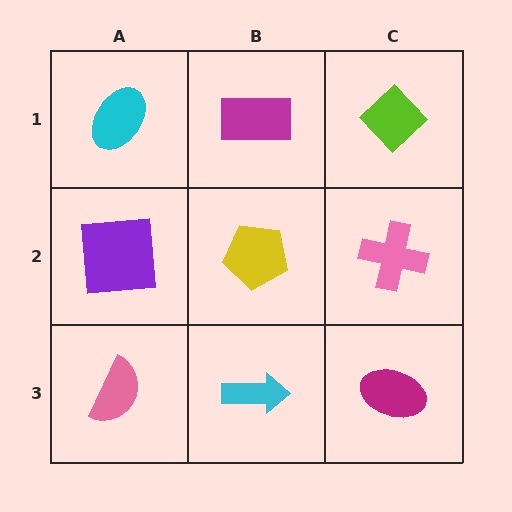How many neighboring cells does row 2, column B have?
4.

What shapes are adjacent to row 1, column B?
A yellow pentagon (row 2, column B), a cyan ellipse (row 1, column A), a lime diamond (row 1, column C).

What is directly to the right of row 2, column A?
A yellow pentagon.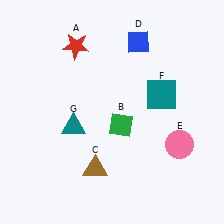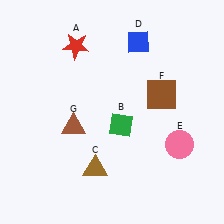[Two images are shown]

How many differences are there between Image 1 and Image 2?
There are 2 differences between the two images.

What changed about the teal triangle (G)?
In Image 1, G is teal. In Image 2, it changed to brown.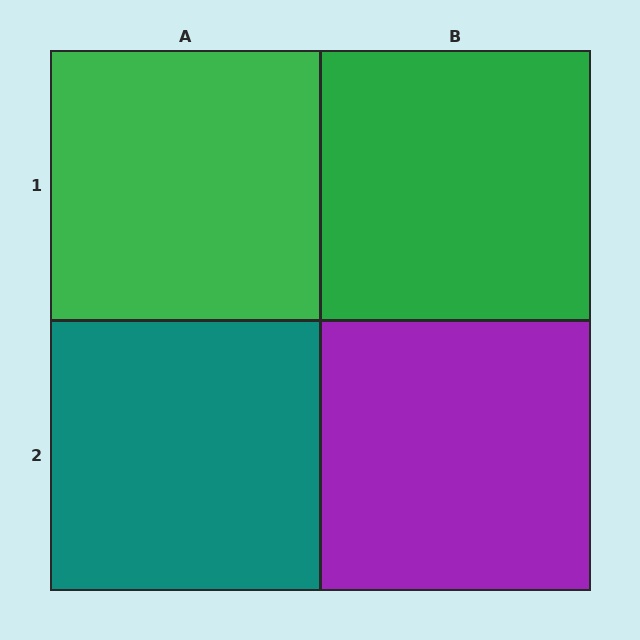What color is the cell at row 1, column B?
Green.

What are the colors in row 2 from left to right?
Teal, purple.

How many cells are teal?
1 cell is teal.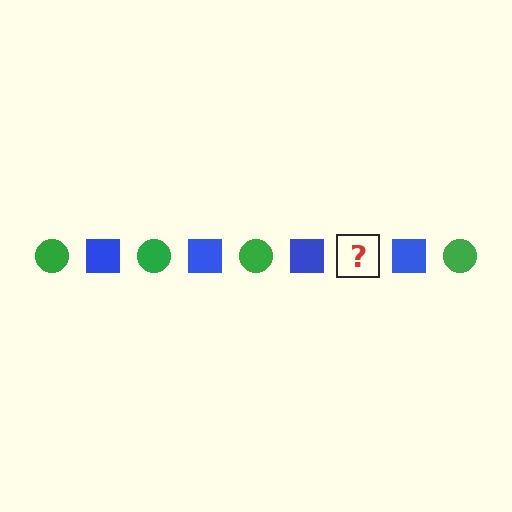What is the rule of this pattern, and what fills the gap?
The rule is that the pattern alternates between green circle and blue square. The gap should be filled with a green circle.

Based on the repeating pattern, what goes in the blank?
The blank should be a green circle.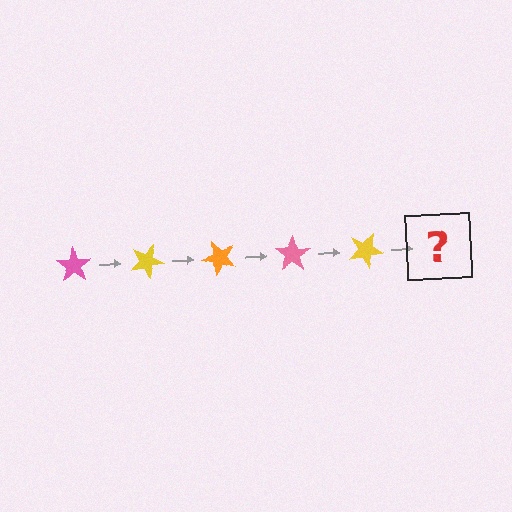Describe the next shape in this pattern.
It should be an orange star, rotated 125 degrees from the start.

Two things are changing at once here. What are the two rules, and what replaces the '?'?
The two rules are that it rotates 25 degrees each step and the color cycles through pink, yellow, and orange. The '?' should be an orange star, rotated 125 degrees from the start.